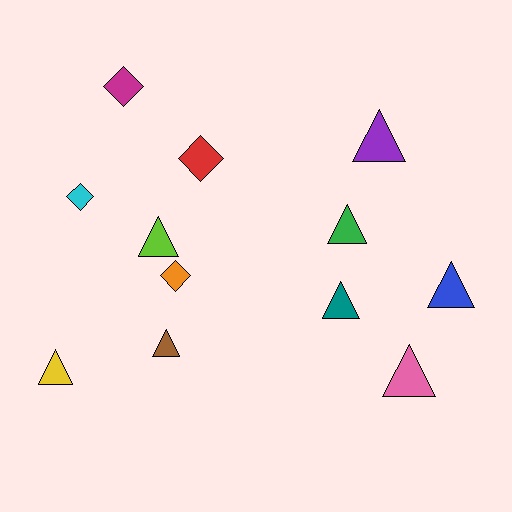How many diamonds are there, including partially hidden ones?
There are 4 diamonds.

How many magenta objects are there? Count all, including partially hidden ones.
There is 1 magenta object.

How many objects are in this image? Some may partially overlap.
There are 12 objects.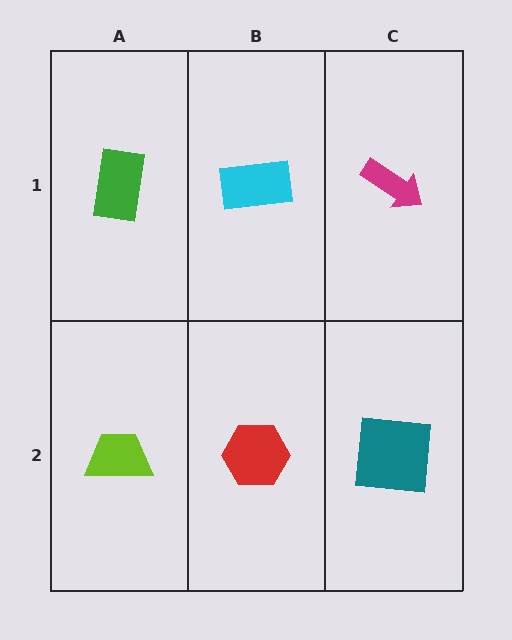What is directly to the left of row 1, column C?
A cyan rectangle.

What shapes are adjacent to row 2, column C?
A magenta arrow (row 1, column C), a red hexagon (row 2, column B).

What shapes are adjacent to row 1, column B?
A red hexagon (row 2, column B), a green rectangle (row 1, column A), a magenta arrow (row 1, column C).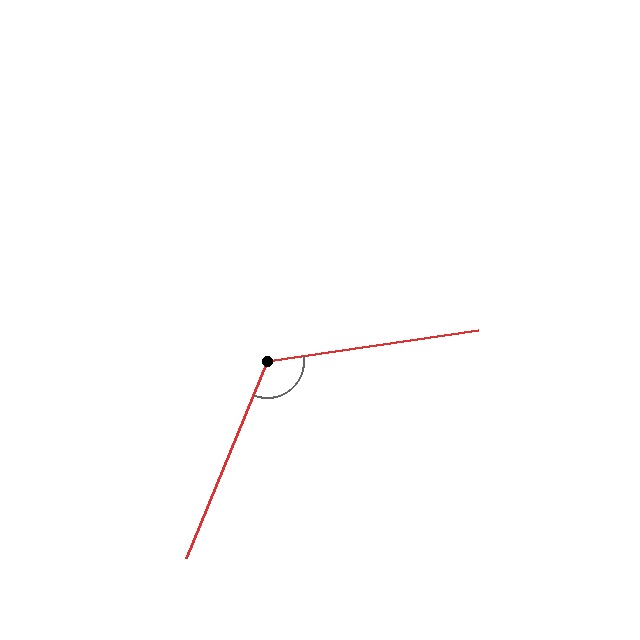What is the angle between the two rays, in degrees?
Approximately 121 degrees.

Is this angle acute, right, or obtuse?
It is obtuse.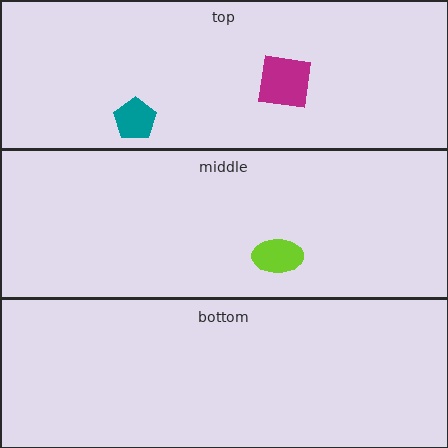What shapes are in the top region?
The magenta square, the teal pentagon.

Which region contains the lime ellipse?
The middle region.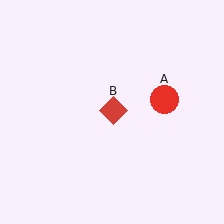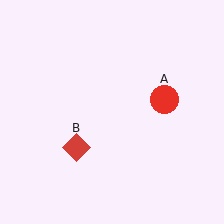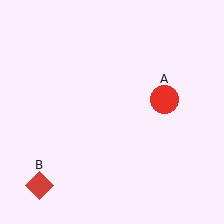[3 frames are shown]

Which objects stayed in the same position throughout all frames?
Red circle (object A) remained stationary.